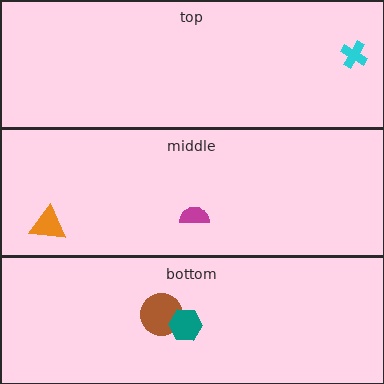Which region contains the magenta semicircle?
The middle region.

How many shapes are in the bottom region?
2.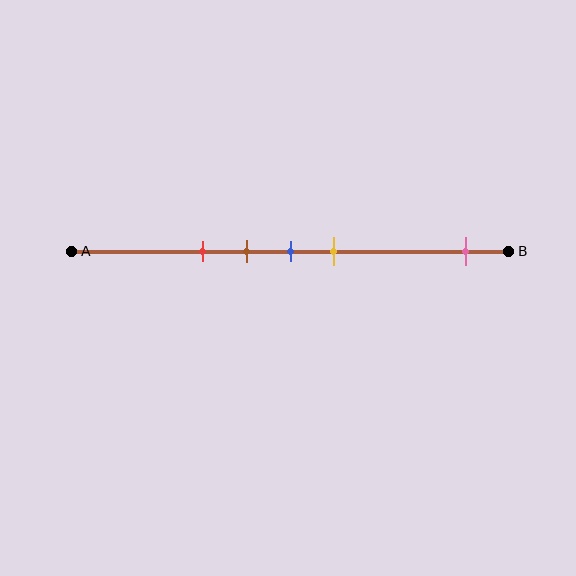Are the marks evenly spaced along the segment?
No, the marks are not evenly spaced.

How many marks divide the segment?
There are 5 marks dividing the segment.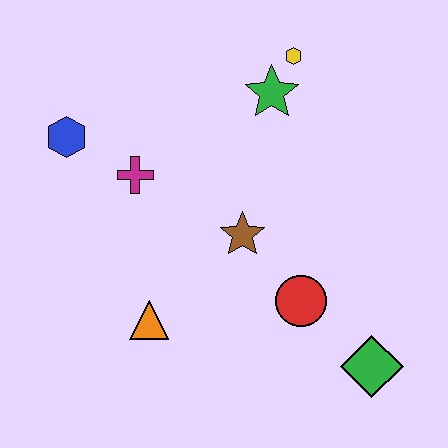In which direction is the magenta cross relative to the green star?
The magenta cross is to the left of the green star.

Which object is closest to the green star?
The yellow hexagon is closest to the green star.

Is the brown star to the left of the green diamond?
Yes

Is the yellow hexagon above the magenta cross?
Yes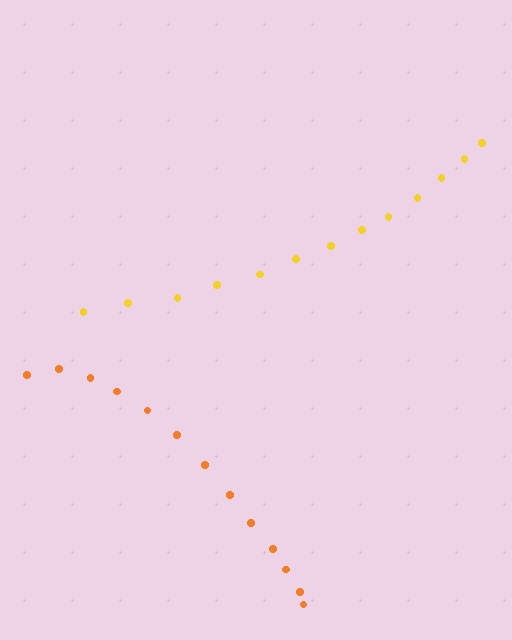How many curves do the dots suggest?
There are 2 distinct paths.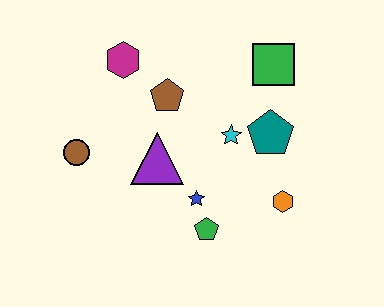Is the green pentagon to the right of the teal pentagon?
No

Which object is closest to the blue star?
The green pentagon is closest to the blue star.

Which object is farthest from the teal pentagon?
The brown circle is farthest from the teal pentagon.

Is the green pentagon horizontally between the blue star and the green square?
Yes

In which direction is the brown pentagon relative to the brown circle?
The brown pentagon is to the right of the brown circle.